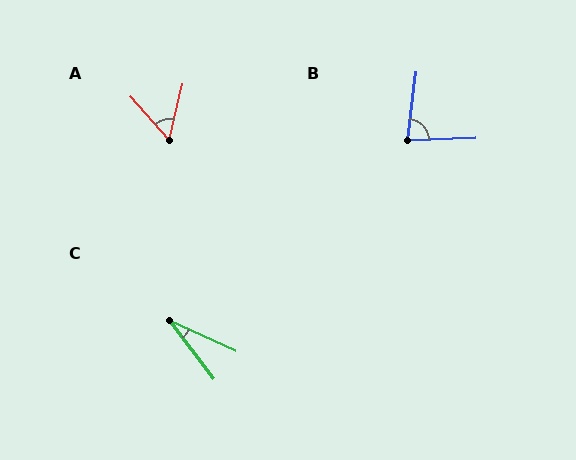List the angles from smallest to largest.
C (28°), A (54°), B (81°).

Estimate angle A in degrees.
Approximately 54 degrees.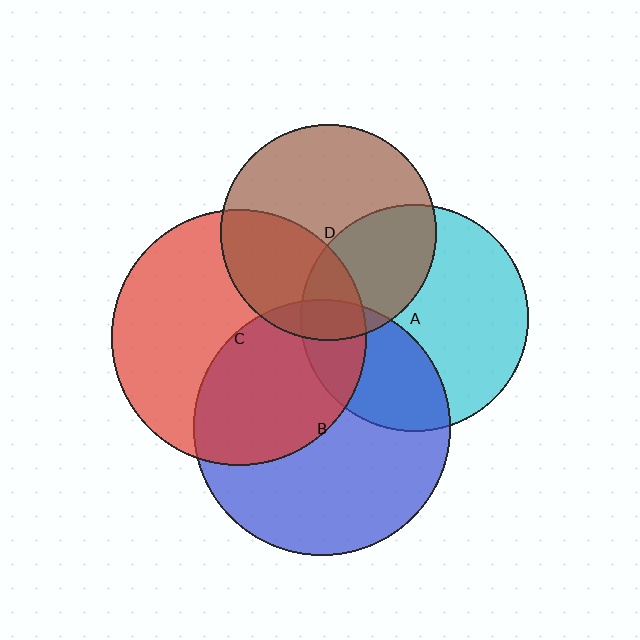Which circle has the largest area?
Circle B (blue).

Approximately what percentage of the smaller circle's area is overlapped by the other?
Approximately 40%.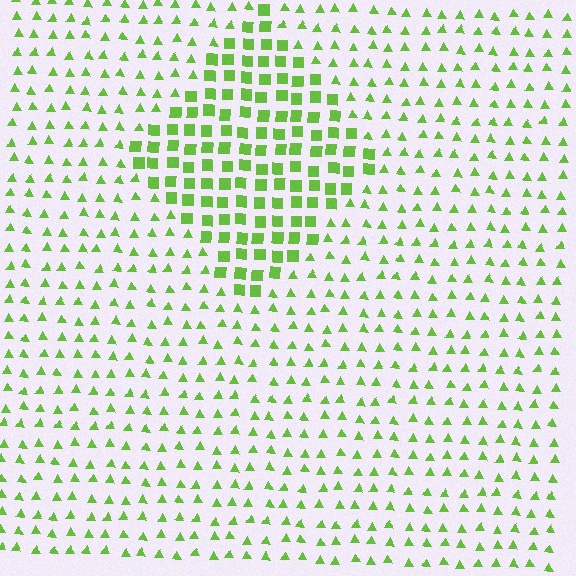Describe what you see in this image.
The image is filled with small lime elements arranged in a uniform grid. A diamond-shaped region contains squares, while the surrounding area contains triangles. The boundary is defined purely by the change in element shape.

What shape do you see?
I see a diamond.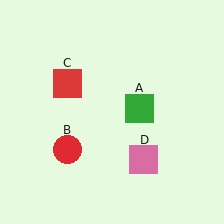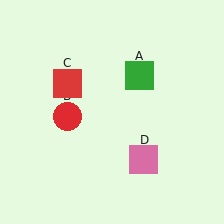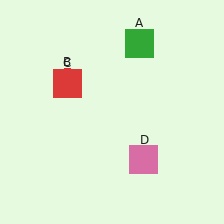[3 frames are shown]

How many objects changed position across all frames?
2 objects changed position: green square (object A), red circle (object B).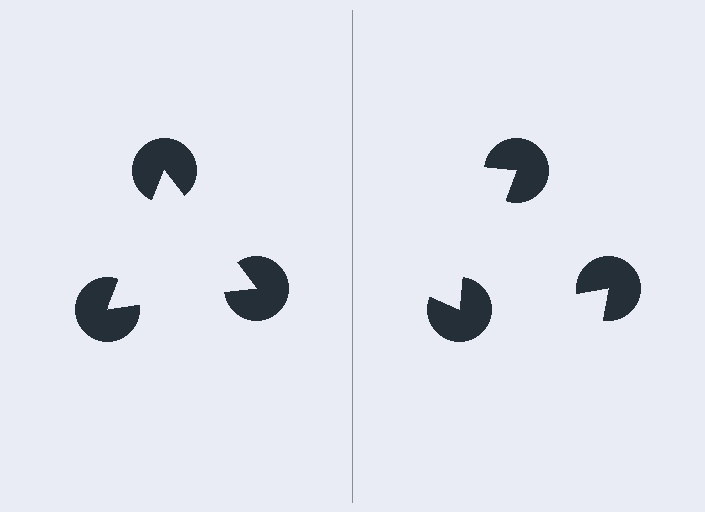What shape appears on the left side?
An illusory triangle.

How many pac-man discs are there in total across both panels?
6 — 3 on each side.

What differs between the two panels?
The pac-man discs are positioned identically on both sides; only the wedge orientations differ. On the left they align to a triangle; on the right they are misaligned.